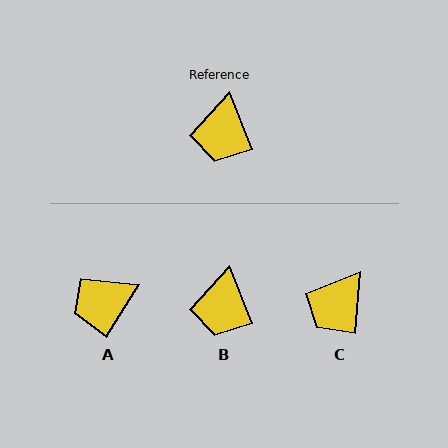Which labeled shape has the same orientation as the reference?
B.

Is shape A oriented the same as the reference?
No, it is off by about 53 degrees.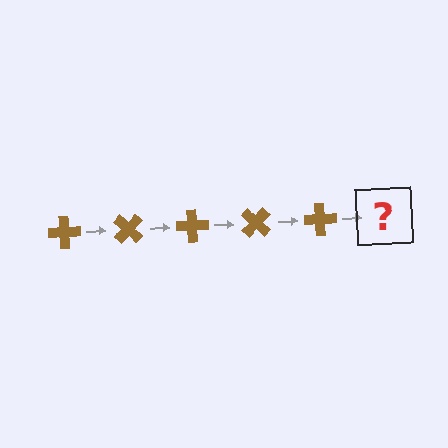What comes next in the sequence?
The next element should be a brown cross rotated 225 degrees.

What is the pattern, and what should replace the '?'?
The pattern is that the cross rotates 45 degrees each step. The '?' should be a brown cross rotated 225 degrees.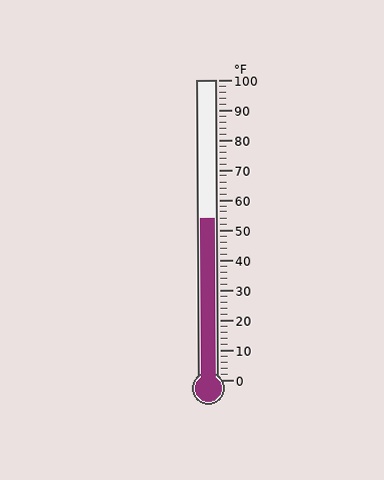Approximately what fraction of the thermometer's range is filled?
The thermometer is filled to approximately 55% of its range.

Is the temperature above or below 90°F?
The temperature is below 90°F.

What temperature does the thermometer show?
The thermometer shows approximately 54°F.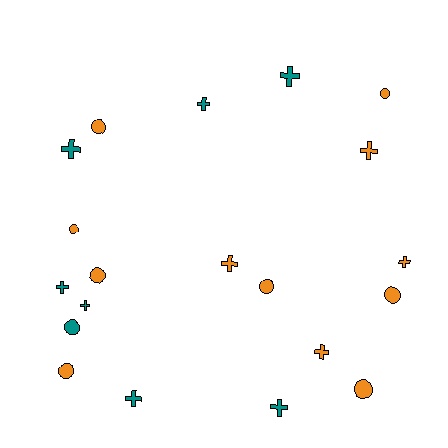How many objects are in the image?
There are 20 objects.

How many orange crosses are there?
There are 4 orange crosses.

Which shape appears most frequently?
Cross, with 11 objects.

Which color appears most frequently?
Orange, with 12 objects.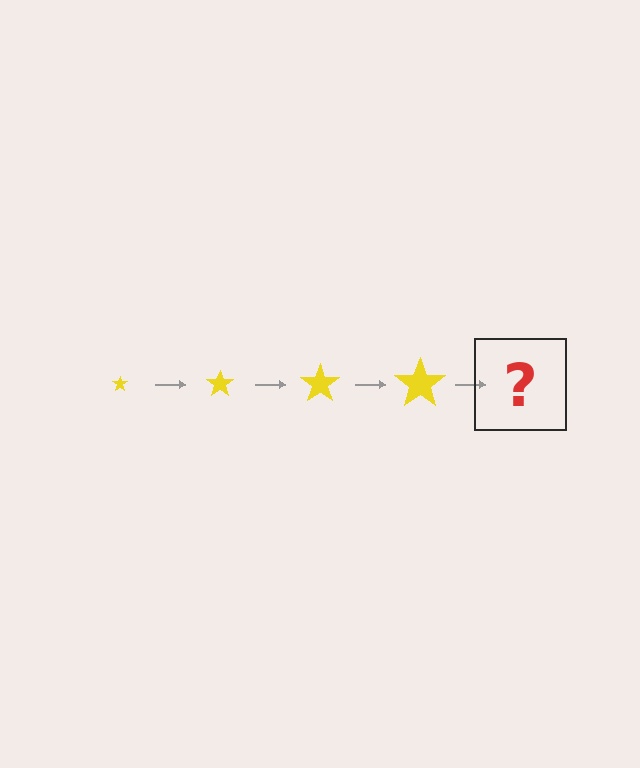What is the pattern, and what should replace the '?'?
The pattern is that the star gets progressively larger each step. The '?' should be a yellow star, larger than the previous one.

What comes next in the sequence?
The next element should be a yellow star, larger than the previous one.